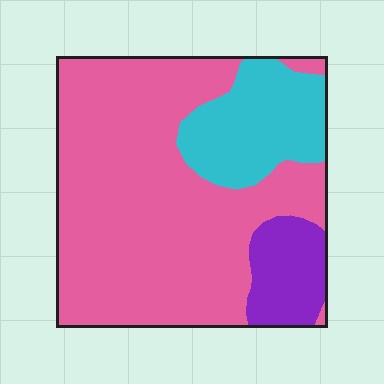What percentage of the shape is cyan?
Cyan takes up about one fifth (1/5) of the shape.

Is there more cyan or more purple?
Cyan.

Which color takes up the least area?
Purple, at roughly 10%.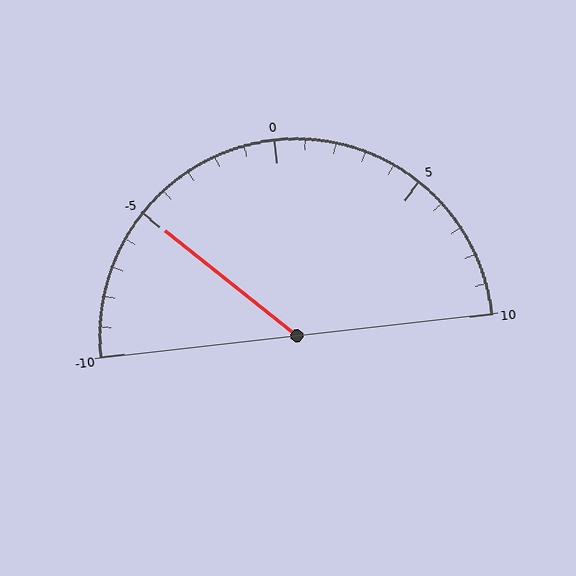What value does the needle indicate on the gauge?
The needle indicates approximately -5.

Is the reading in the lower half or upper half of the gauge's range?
The reading is in the lower half of the range (-10 to 10).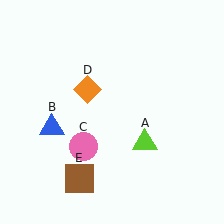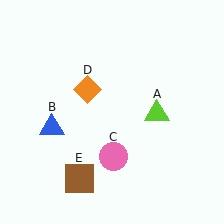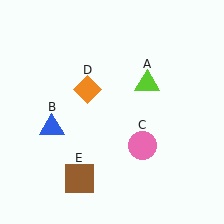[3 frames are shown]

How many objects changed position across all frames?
2 objects changed position: lime triangle (object A), pink circle (object C).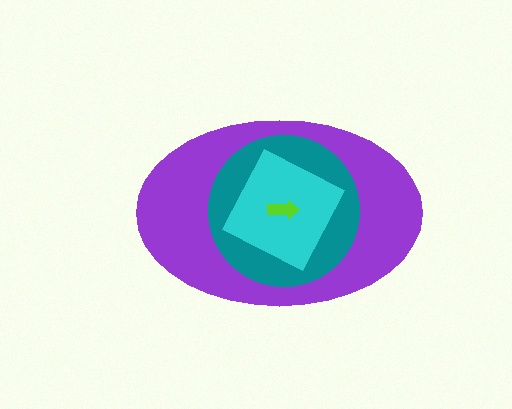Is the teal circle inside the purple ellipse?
Yes.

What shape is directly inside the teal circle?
The cyan diamond.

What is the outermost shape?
The purple ellipse.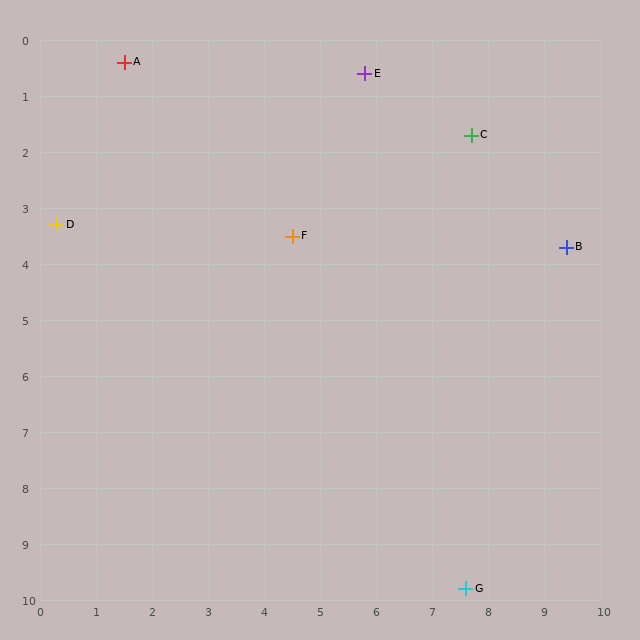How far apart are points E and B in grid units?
Points E and B are about 4.8 grid units apart.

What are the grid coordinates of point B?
Point B is at approximately (9.4, 3.7).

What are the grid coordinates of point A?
Point A is at approximately (1.5, 0.4).